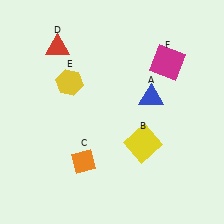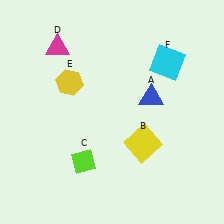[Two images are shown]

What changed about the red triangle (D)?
In Image 1, D is red. In Image 2, it changed to magenta.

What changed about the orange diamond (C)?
In Image 1, C is orange. In Image 2, it changed to lime.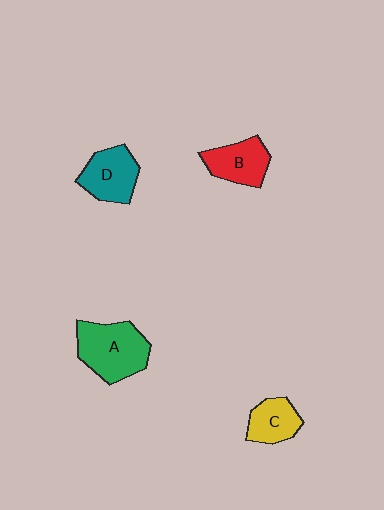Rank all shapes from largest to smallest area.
From largest to smallest: A (green), D (teal), B (red), C (yellow).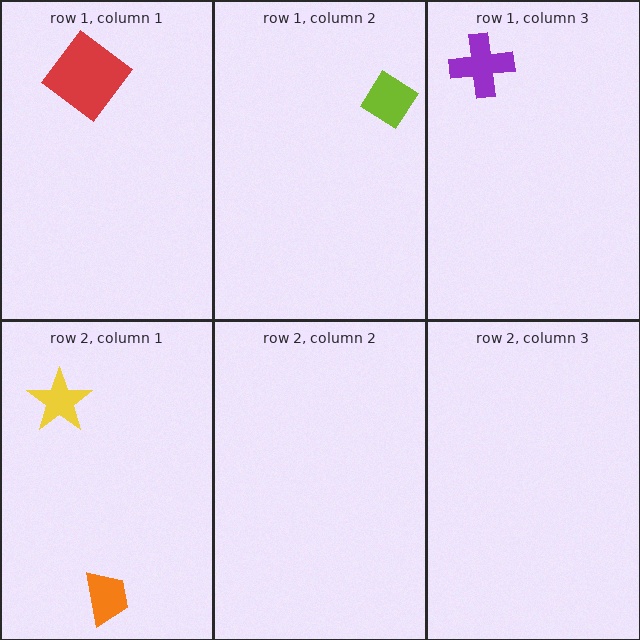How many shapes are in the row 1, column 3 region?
1.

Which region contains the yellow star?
The row 2, column 1 region.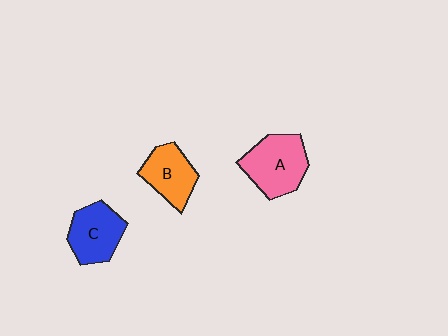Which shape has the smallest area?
Shape B (orange).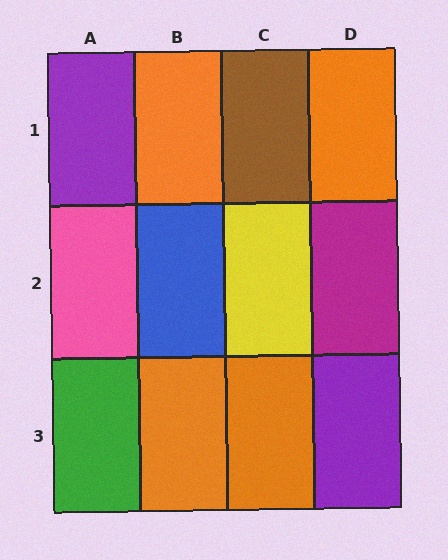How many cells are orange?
4 cells are orange.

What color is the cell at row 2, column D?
Magenta.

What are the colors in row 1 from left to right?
Purple, orange, brown, orange.